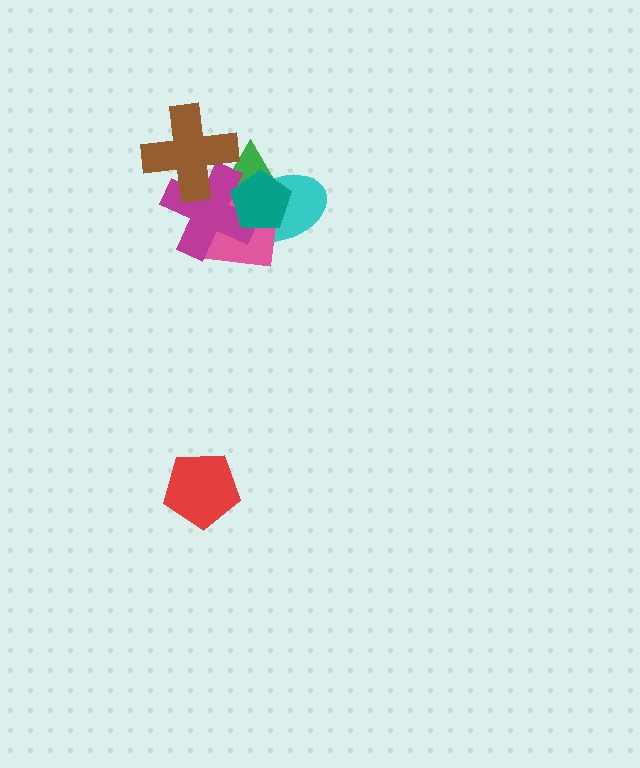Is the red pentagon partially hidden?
No, no other shape covers it.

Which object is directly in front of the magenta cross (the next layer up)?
The teal pentagon is directly in front of the magenta cross.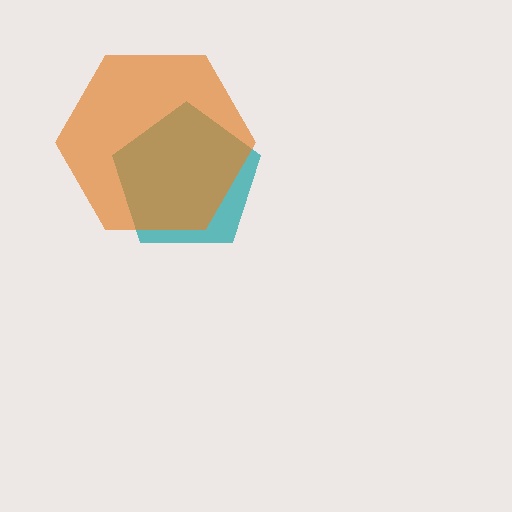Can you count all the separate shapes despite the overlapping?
Yes, there are 2 separate shapes.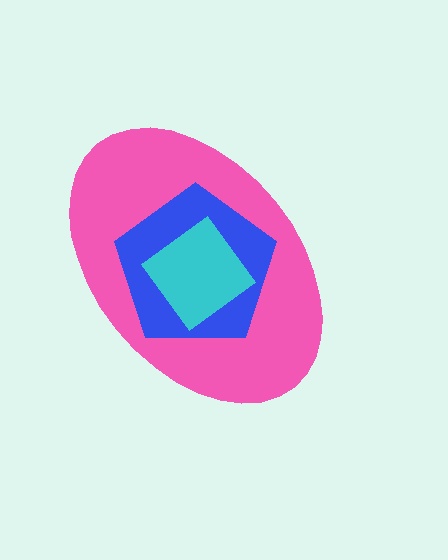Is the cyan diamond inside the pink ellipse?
Yes.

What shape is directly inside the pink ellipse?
The blue pentagon.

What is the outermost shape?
The pink ellipse.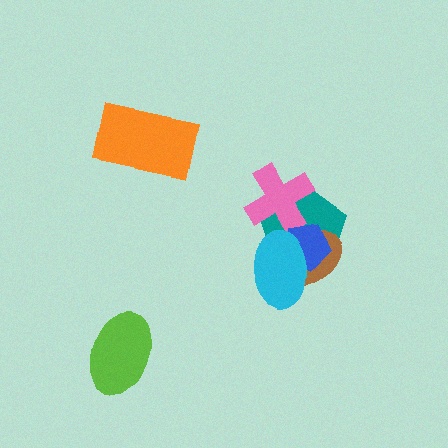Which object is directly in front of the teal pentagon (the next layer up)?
The pink cross is directly in front of the teal pentagon.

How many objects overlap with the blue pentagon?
4 objects overlap with the blue pentagon.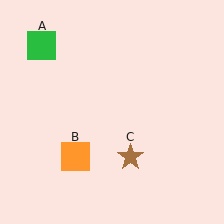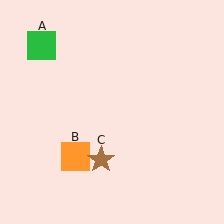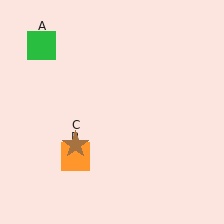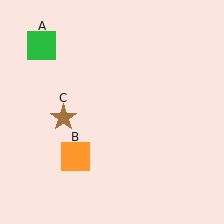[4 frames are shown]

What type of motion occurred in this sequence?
The brown star (object C) rotated clockwise around the center of the scene.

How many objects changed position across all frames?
1 object changed position: brown star (object C).